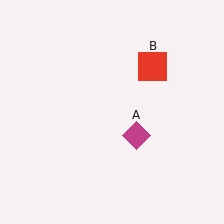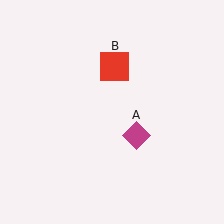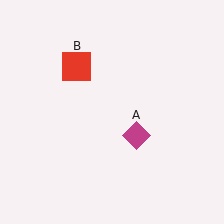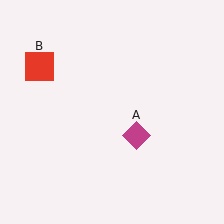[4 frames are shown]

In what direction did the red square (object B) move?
The red square (object B) moved left.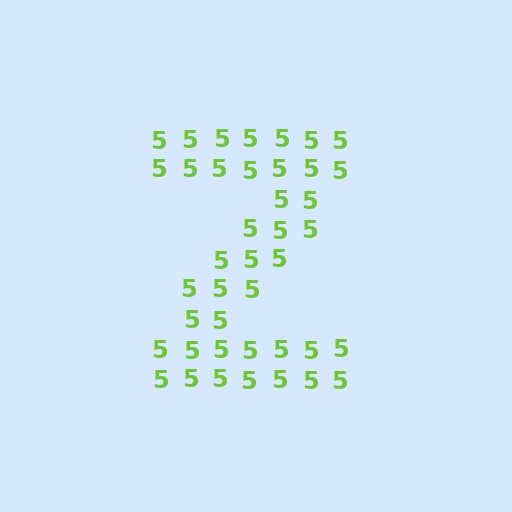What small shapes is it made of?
It is made of small digit 5's.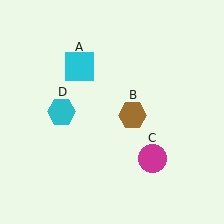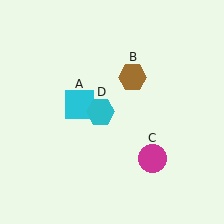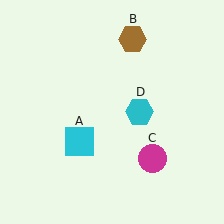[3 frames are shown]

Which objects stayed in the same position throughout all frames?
Magenta circle (object C) remained stationary.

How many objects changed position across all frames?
3 objects changed position: cyan square (object A), brown hexagon (object B), cyan hexagon (object D).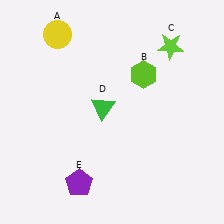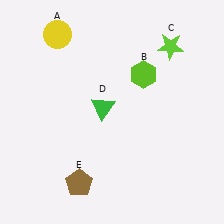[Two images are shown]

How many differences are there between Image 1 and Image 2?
There is 1 difference between the two images.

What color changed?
The pentagon (E) changed from purple in Image 1 to brown in Image 2.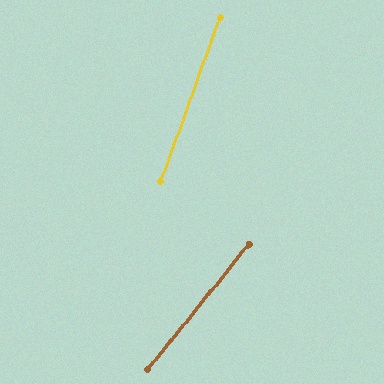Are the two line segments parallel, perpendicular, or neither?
Neither parallel nor perpendicular — they differ by about 19°.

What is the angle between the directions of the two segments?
Approximately 19 degrees.